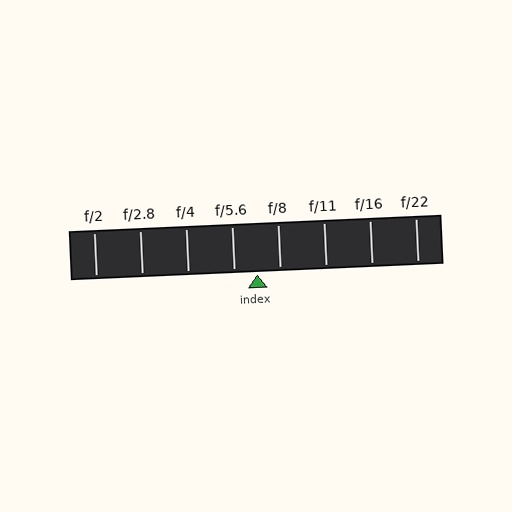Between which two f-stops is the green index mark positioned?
The index mark is between f/5.6 and f/8.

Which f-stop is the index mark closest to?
The index mark is closest to f/8.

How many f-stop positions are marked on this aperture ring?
There are 8 f-stop positions marked.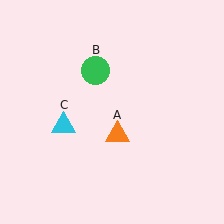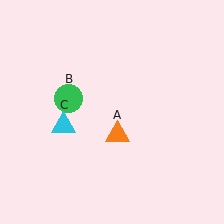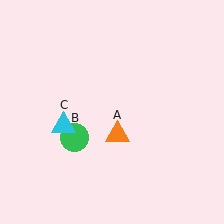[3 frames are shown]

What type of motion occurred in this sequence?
The green circle (object B) rotated counterclockwise around the center of the scene.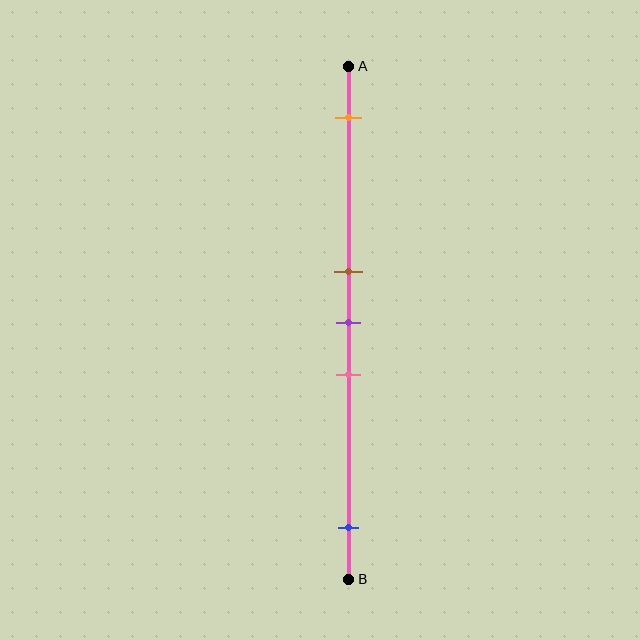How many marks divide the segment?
There are 5 marks dividing the segment.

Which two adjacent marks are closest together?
The brown and purple marks are the closest adjacent pair.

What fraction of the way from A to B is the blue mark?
The blue mark is approximately 90% (0.9) of the way from A to B.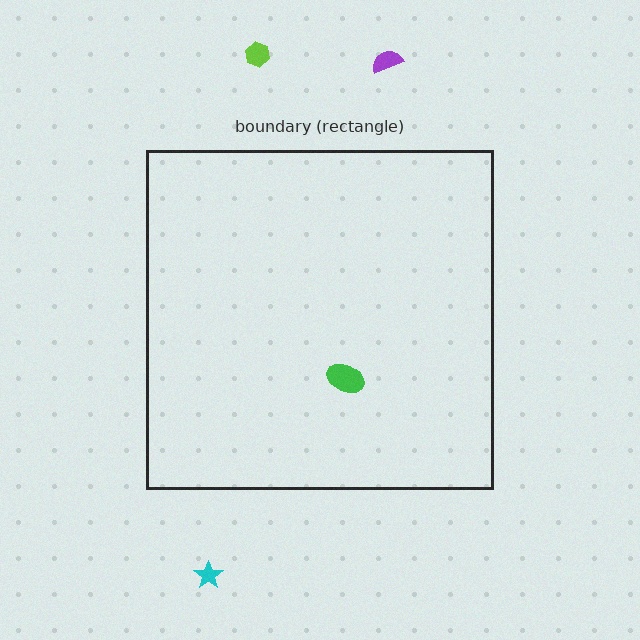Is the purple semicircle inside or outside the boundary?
Outside.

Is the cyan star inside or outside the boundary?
Outside.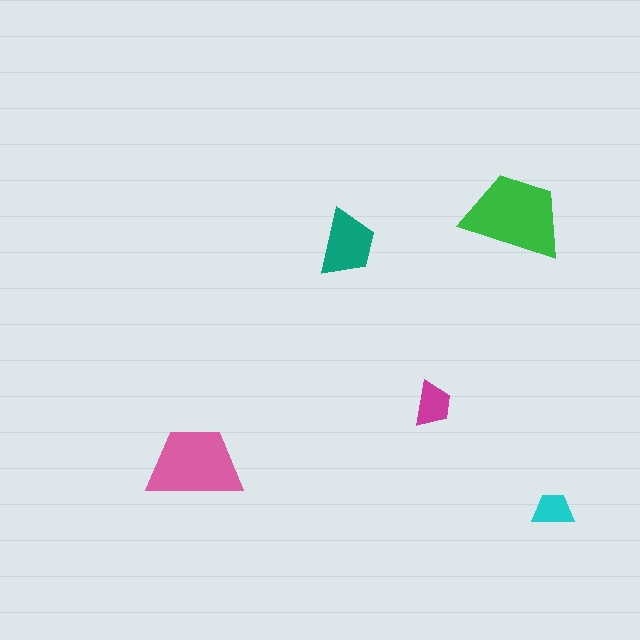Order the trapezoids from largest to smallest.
the green one, the pink one, the teal one, the magenta one, the cyan one.